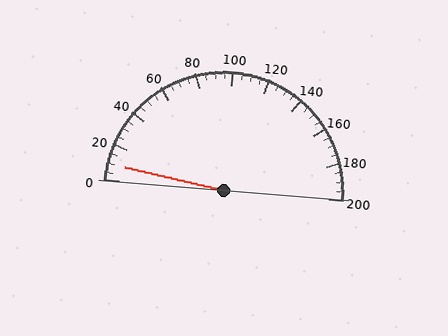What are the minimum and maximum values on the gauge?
The gauge ranges from 0 to 200.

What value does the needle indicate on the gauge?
The needle indicates approximately 10.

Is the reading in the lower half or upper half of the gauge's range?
The reading is in the lower half of the range (0 to 200).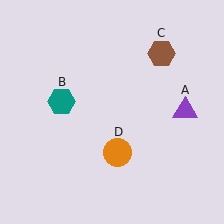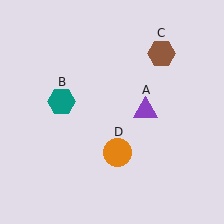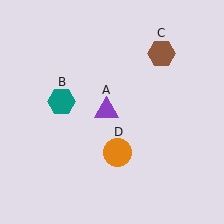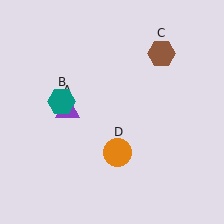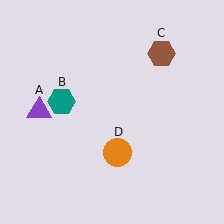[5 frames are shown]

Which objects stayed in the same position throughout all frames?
Teal hexagon (object B) and brown hexagon (object C) and orange circle (object D) remained stationary.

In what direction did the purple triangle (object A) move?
The purple triangle (object A) moved left.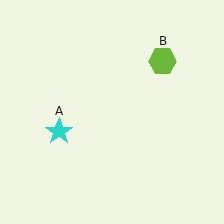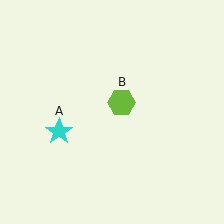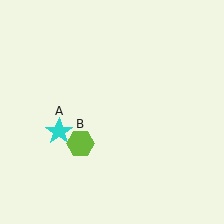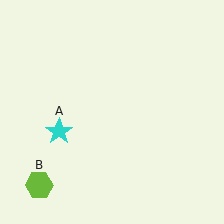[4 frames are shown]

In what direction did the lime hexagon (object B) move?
The lime hexagon (object B) moved down and to the left.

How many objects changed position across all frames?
1 object changed position: lime hexagon (object B).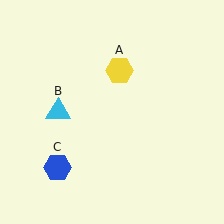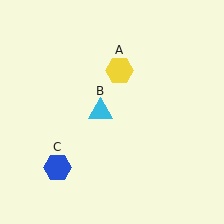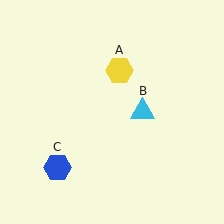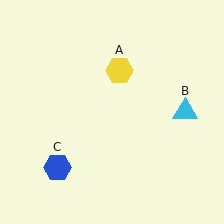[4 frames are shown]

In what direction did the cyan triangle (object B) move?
The cyan triangle (object B) moved right.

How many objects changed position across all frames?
1 object changed position: cyan triangle (object B).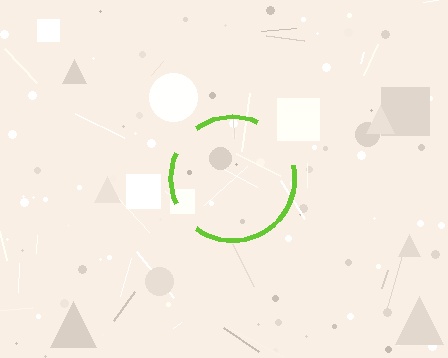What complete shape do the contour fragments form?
The contour fragments form a circle.